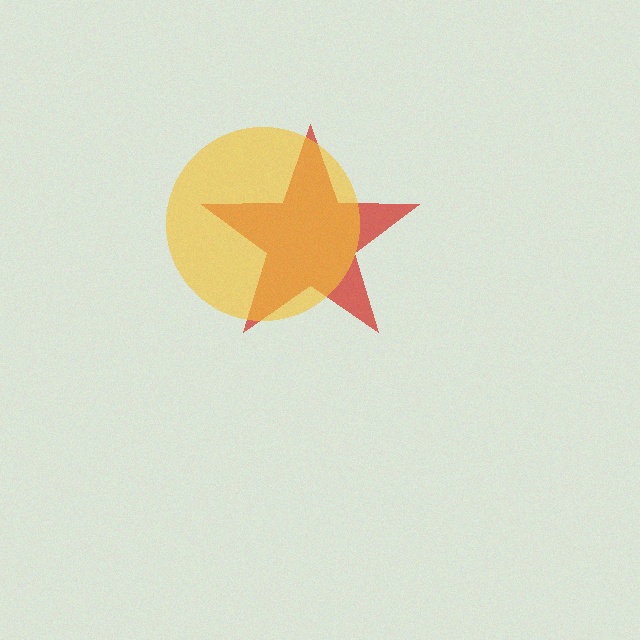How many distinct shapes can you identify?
There are 2 distinct shapes: a red star, a yellow circle.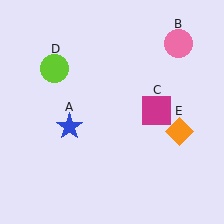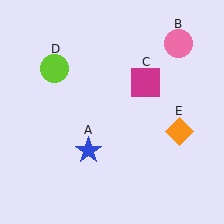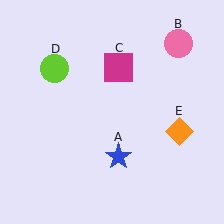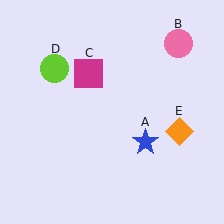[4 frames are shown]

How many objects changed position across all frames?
2 objects changed position: blue star (object A), magenta square (object C).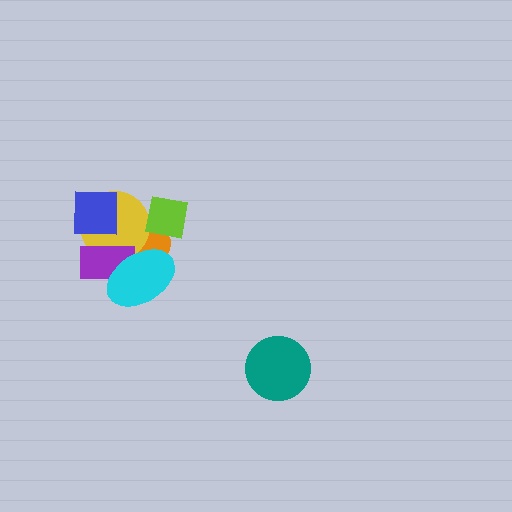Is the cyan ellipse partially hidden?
No, no other shape covers it.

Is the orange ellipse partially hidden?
Yes, it is partially covered by another shape.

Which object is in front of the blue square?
The purple rectangle is in front of the blue square.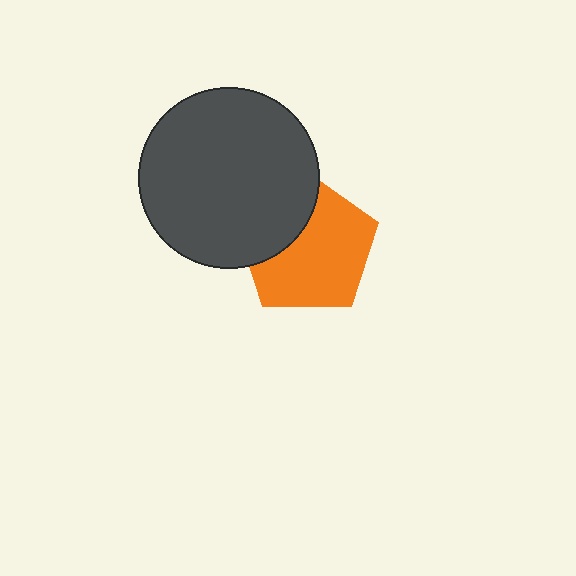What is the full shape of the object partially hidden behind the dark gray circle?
The partially hidden object is an orange pentagon.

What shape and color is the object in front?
The object in front is a dark gray circle.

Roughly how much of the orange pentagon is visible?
Most of it is visible (roughly 68%).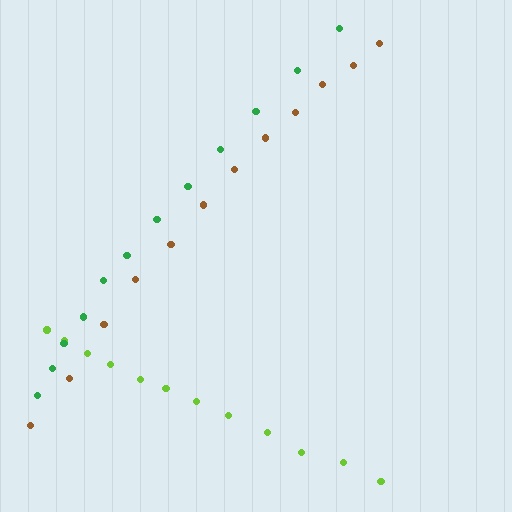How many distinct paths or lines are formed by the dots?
There are 3 distinct paths.